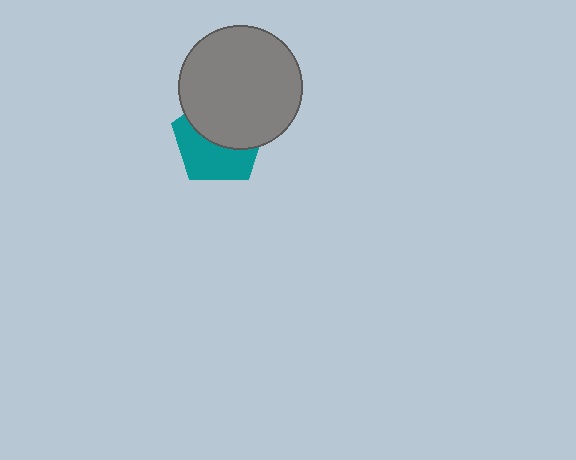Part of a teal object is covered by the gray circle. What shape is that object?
It is a pentagon.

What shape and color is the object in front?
The object in front is a gray circle.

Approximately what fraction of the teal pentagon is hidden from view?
Roughly 52% of the teal pentagon is hidden behind the gray circle.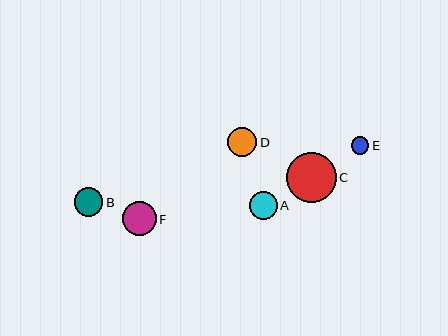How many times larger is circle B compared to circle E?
Circle B is approximately 1.6 times the size of circle E.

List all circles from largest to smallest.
From largest to smallest: C, F, D, B, A, E.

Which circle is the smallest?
Circle E is the smallest with a size of approximately 17 pixels.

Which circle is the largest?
Circle C is the largest with a size of approximately 50 pixels.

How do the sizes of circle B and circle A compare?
Circle B and circle A are approximately the same size.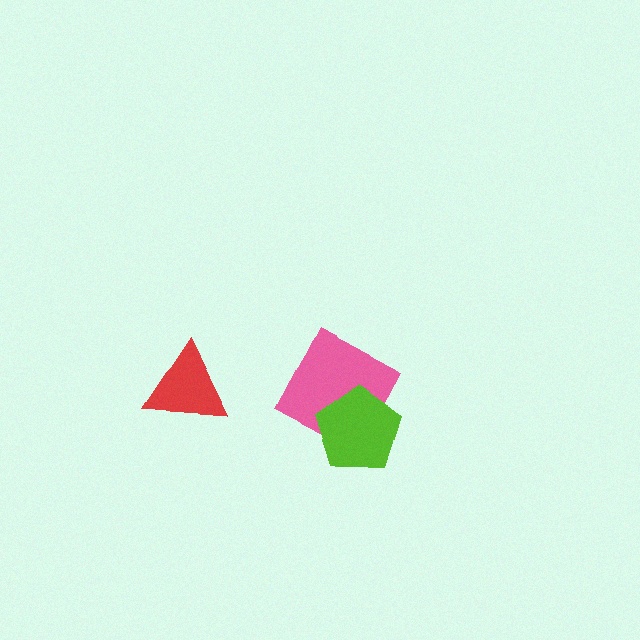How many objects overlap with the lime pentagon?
1 object overlaps with the lime pentagon.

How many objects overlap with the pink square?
1 object overlaps with the pink square.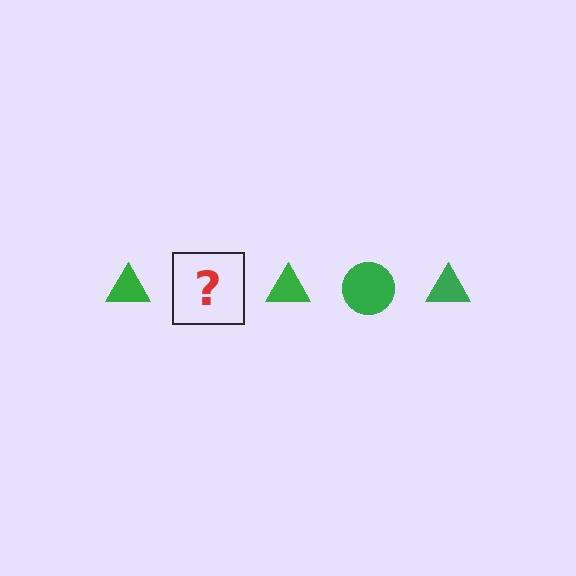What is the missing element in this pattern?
The missing element is a green circle.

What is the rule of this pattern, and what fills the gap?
The rule is that the pattern cycles through triangle, circle shapes in green. The gap should be filled with a green circle.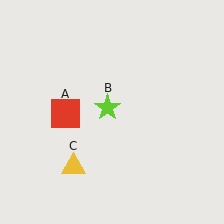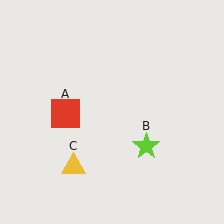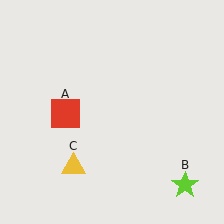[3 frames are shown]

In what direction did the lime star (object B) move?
The lime star (object B) moved down and to the right.